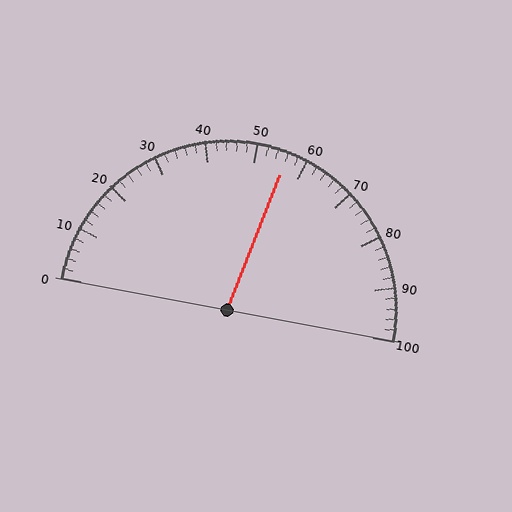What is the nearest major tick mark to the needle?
The nearest major tick mark is 60.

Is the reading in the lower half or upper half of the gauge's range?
The reading is in the upper half of the range (0 to 100).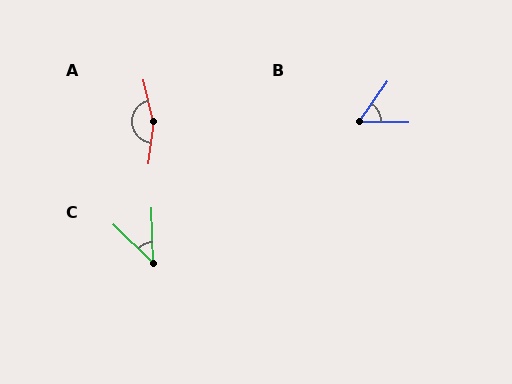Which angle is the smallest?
C, at approximately 43 degrees.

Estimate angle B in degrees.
Approximately 56 degrees.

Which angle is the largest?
A, at approximately 160 degrees.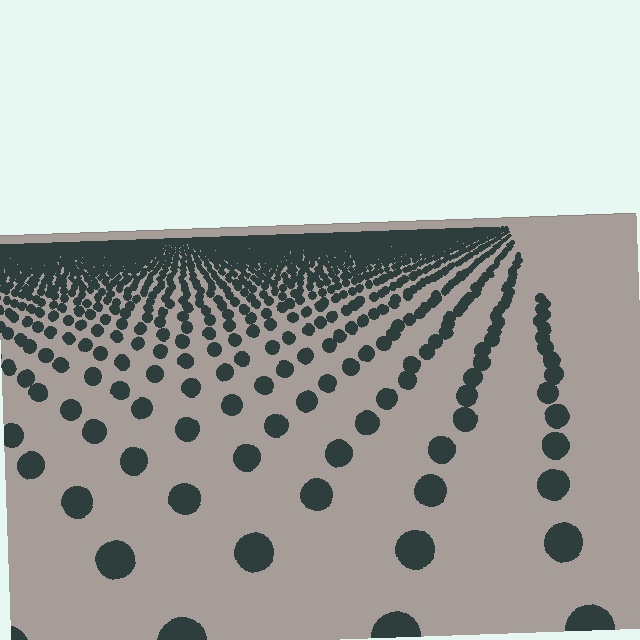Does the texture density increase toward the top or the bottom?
Density increases toward the top.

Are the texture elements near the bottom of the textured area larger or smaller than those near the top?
Larger. Near the bottom, elements are closer to the viewer and appear at a bigger on-screen size.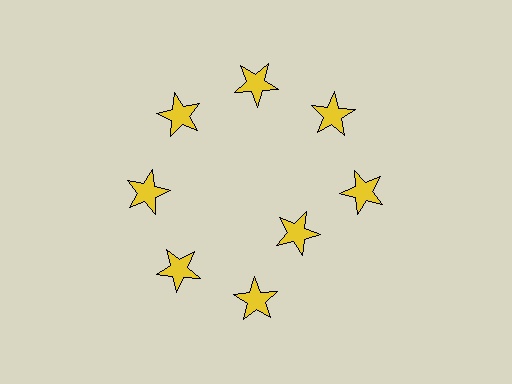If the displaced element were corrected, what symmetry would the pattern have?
It would have 8-fold rotational symmetry — the pattern would map onto itself every 45 degrees.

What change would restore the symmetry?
The symmetry would be restored by moving it outward, back onto the ring so that all 8 stars sit at equal angles and equal distance from the center.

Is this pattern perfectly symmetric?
No. The 8 yellow stars are arranged in a ring, but one element near the 4 o'clock position is pulled inward toward the center, breaking the 8-fold rotational symmetry.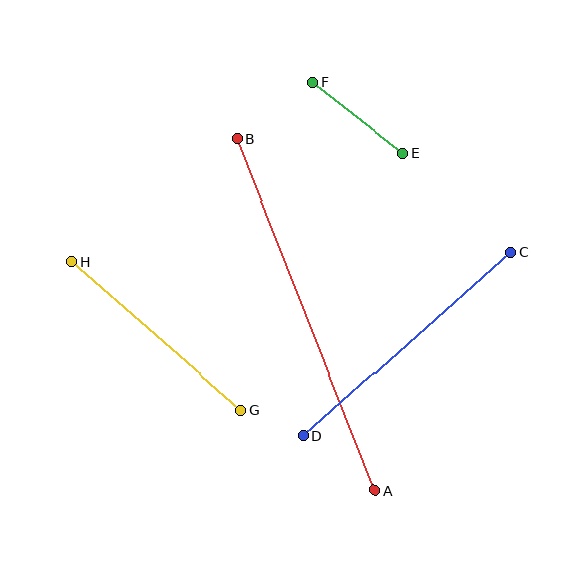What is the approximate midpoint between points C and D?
The midpoint is at approximately (407, 344) pixels.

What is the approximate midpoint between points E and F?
The midpoint is at approximately (358, 118) pixels.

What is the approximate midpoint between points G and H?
The midpoint is at approximately (156, 336) pixels.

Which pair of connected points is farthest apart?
Points A and B are farthest apart.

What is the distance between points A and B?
The distance is approximately 378 pixels.